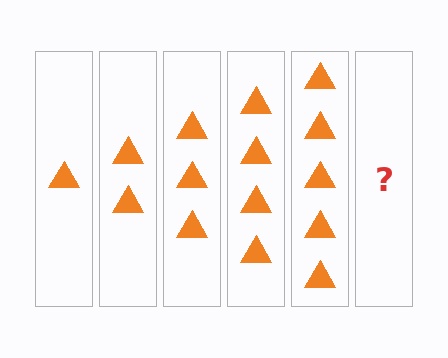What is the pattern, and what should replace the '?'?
The pattern is that each step adds one more triangle. The '?' should be 6 triangles.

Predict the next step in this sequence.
The next step is 6 triangles.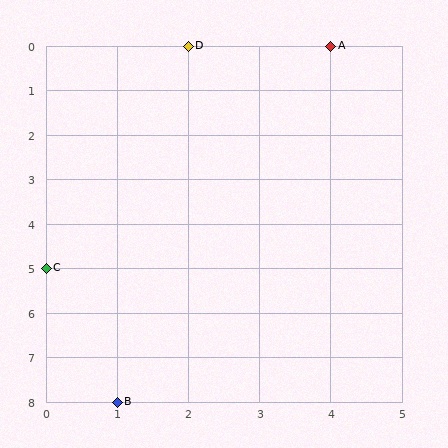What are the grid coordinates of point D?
Point D is at grid coordinates (2, 0).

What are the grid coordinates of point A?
Point A is at grid coordinates (4, 0).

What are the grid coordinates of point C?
Point C is at grid coordinates (0, 5).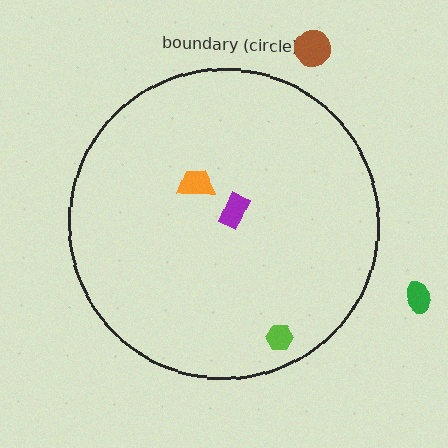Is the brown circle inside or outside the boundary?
Outside.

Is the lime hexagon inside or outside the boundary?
Inside.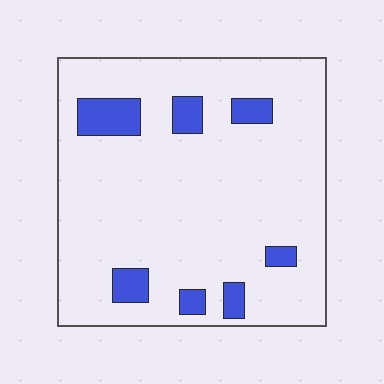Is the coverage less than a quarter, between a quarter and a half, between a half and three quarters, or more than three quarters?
Less than a quarter.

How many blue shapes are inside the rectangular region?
7.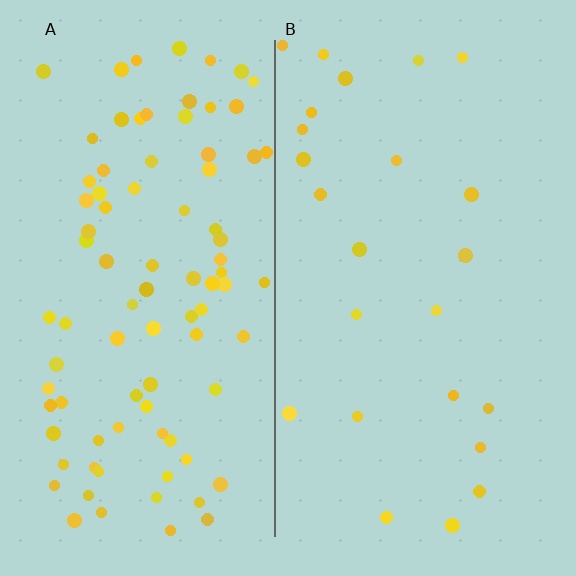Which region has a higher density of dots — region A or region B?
A (the left).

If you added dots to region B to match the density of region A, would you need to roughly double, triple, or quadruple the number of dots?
Approximately quadruple.